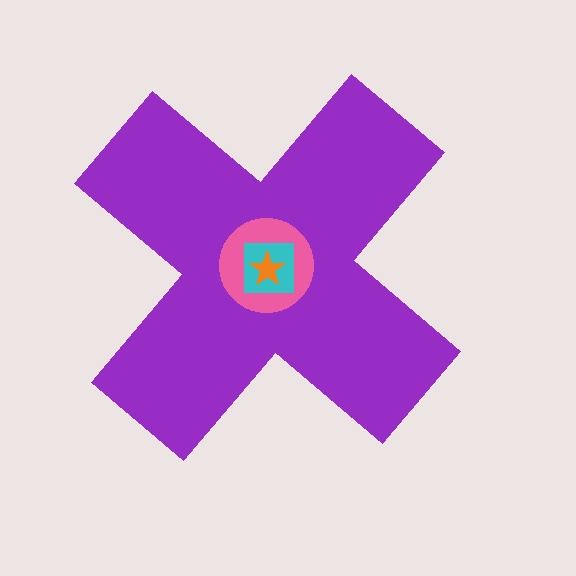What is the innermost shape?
The orange star.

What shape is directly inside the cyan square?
The orange star.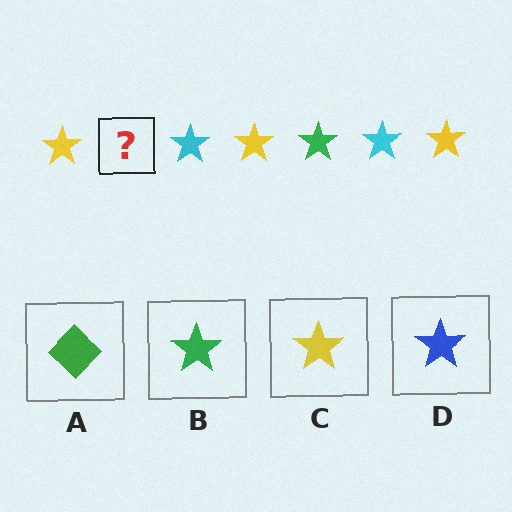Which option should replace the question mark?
Option B.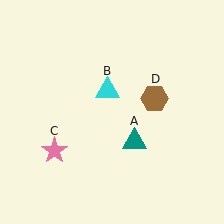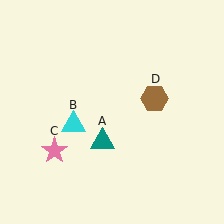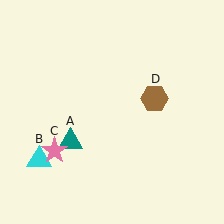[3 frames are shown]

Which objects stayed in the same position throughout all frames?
Pink star (object C) and brown hexagon (object D) remained stationary.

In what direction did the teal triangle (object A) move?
The teal triangle (object A) moved left.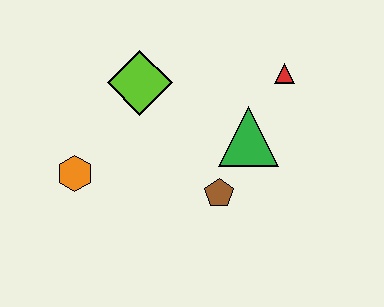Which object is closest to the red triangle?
The green triangle is closest to the red triangle.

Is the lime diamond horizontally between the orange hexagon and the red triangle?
Yes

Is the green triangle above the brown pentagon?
Yes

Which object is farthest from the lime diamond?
The red triangle is farthest from the lime diamond.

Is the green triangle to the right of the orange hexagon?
Yes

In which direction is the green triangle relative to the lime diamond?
The green triangle is to the right of the lime diamond.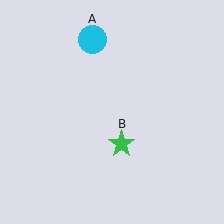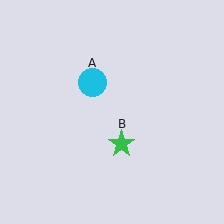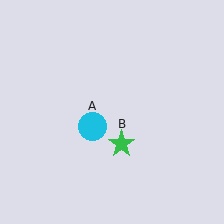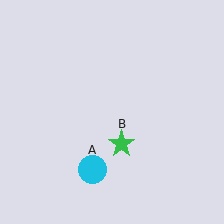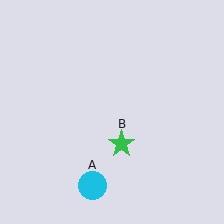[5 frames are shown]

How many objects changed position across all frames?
1 object changed position: cyan circle (object A).